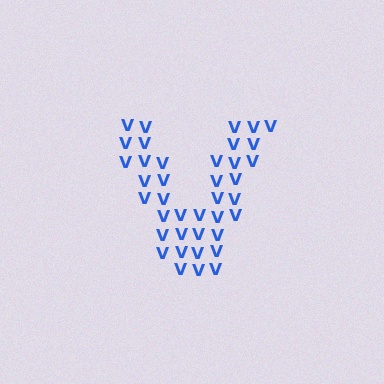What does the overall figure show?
The overall figure shows the letter V.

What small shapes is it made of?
It is made of small letter V's.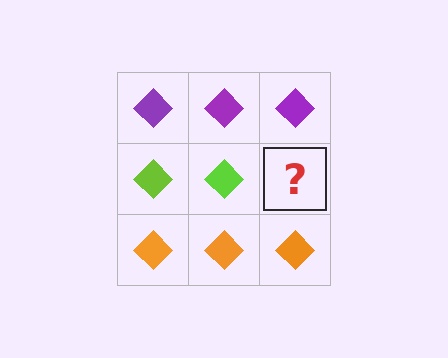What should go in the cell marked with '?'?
The missing cell should contain a lime diamond.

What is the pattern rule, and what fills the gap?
The rule is that each row has a consistent color. The gap should be filled with a lime diamond.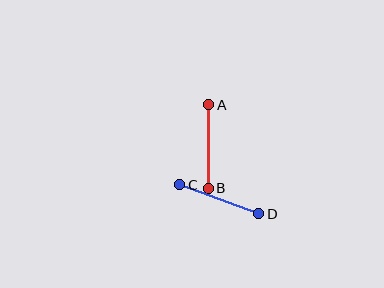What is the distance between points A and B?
The distance is approximately 84 pixels.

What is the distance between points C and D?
The distance is approximately 84 pixels.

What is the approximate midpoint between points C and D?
The midpoint is at approximately (219, 199) pixels.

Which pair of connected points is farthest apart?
Points C and D are farthest apart.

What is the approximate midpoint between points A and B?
The midpoint is at approximately (208, 147) pixels.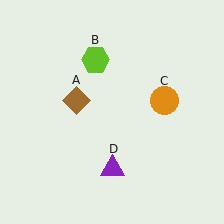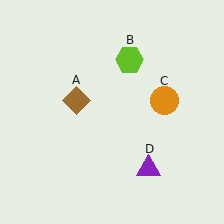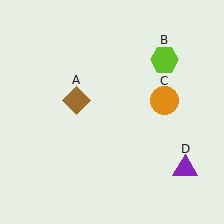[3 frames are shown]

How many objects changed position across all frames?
2 objects changed position: lime hexagon (object B), purple triangle (object D).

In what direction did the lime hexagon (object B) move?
The lime hexagon (object B) moved right.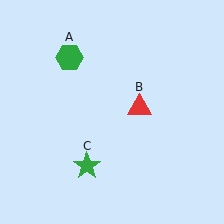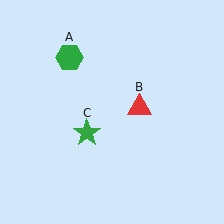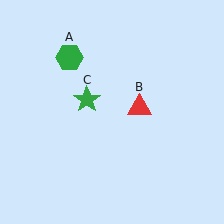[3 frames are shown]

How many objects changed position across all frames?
1 object changed position: green star (object C).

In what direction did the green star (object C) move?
The green star (object C) moved up.